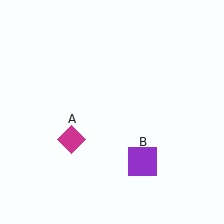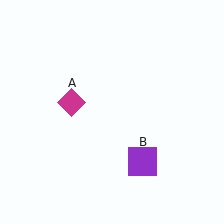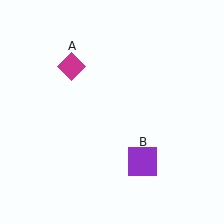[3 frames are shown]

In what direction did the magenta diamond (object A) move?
The magenta diamond (object A) moved up.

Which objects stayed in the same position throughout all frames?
Purple square (object B) remained stationary.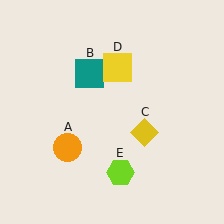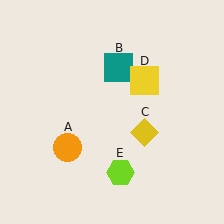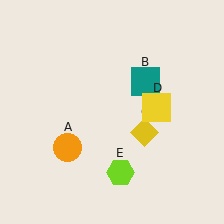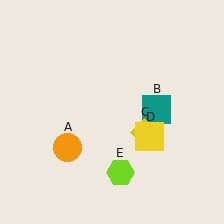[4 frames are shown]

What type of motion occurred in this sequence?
The teal square (object B), yellow square (object D) rotated clockwise around the center of the scene.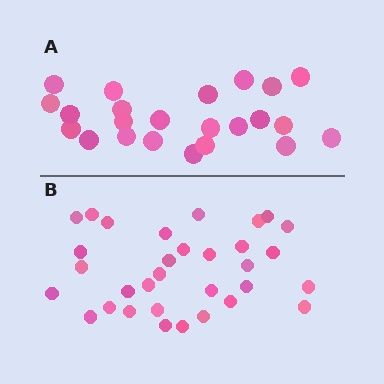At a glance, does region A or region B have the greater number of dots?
Region B (the bottom region) has more dots.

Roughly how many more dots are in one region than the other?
Region B has roughly 8 or so more dots than region A.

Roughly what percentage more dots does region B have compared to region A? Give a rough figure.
About 40% more.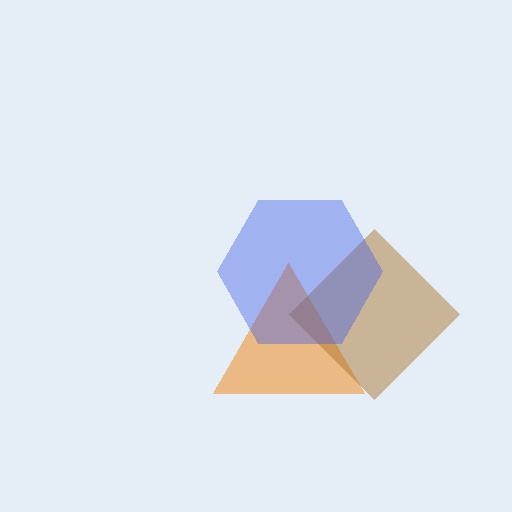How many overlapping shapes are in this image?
There are 3 overlapping shapes in the image.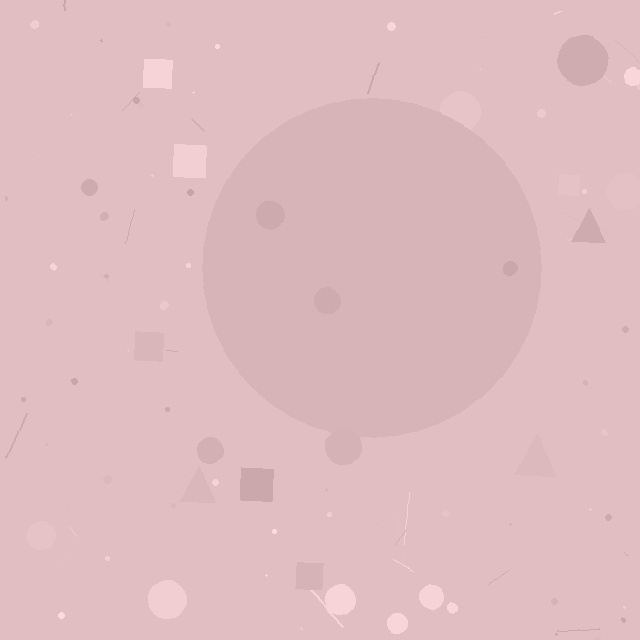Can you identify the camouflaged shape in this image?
The camouflaged shape is a circle.